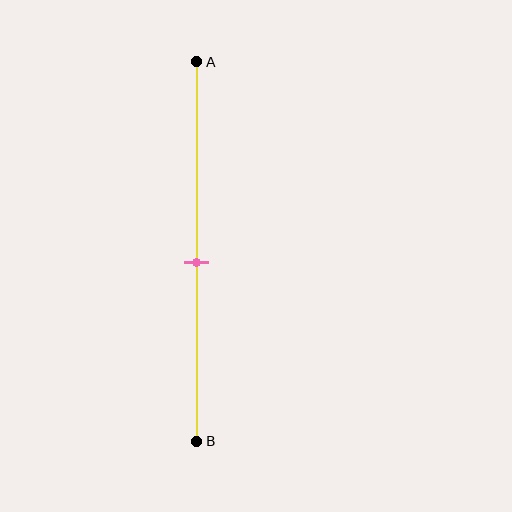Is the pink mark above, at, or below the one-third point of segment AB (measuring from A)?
The pink mark is below the one-third point of segment AB.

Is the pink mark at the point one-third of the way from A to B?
No, the mark is at about 55% from A, not at the 33% one-third point.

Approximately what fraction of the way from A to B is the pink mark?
The pink mark is approximately 55% of the way from A to B.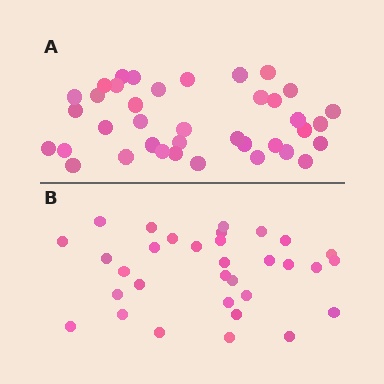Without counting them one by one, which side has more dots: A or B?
Region A (the top region) has more dots.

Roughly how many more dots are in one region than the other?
Region A has about 6 more dots than region B.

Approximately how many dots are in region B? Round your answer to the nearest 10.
About 30 dots. (The exact count is 32, which rounds to 30.)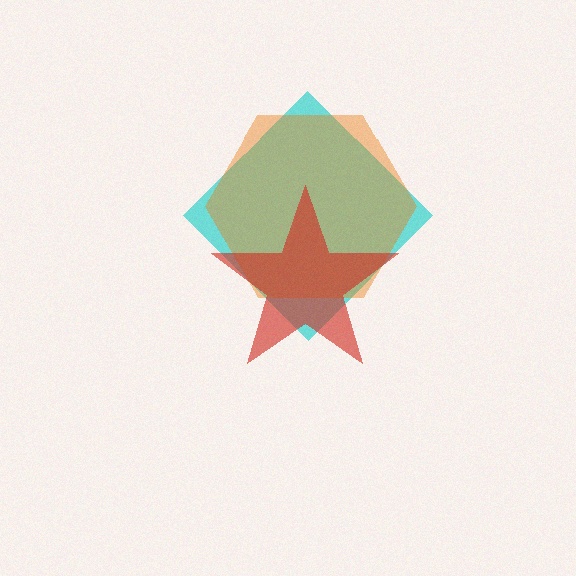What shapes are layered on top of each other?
The layered shapes are: a cyan diamond, an orange hexagon, a red star.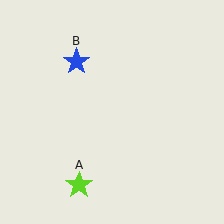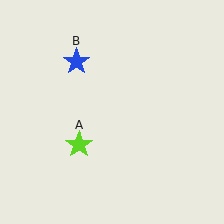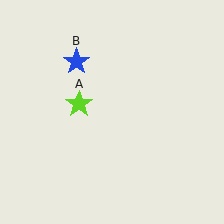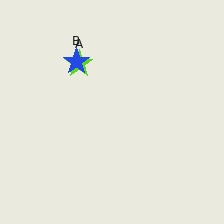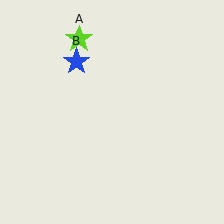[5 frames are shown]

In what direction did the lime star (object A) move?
The lime star (object A) moved up.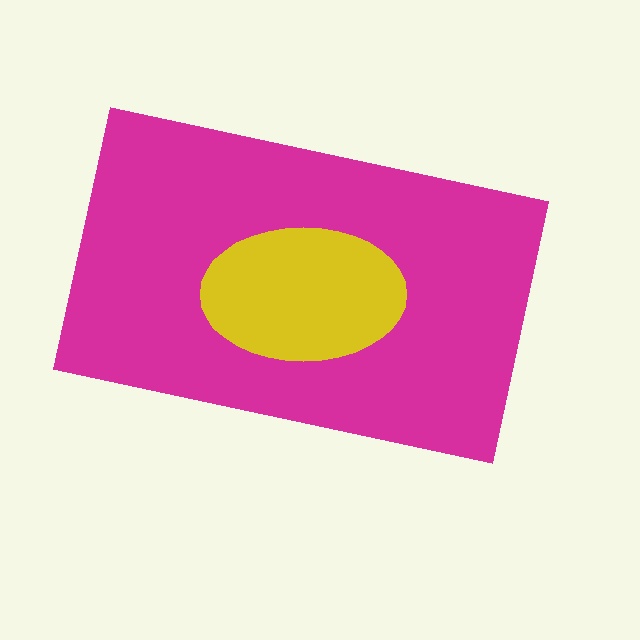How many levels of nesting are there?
2.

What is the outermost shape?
The magenta rectangle.